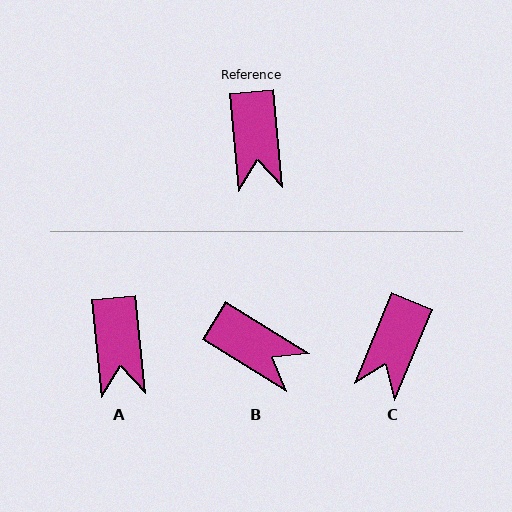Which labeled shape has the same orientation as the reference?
A.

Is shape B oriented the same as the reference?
No, it is off by about 53 degrees.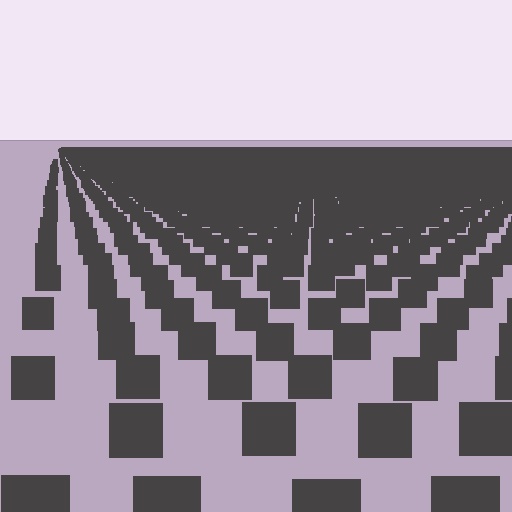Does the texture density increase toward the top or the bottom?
Density increases toward the top.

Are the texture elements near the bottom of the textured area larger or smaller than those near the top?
Larger. Near the bottom, elements are closer to the viewer and appear at a bigger on-screen size.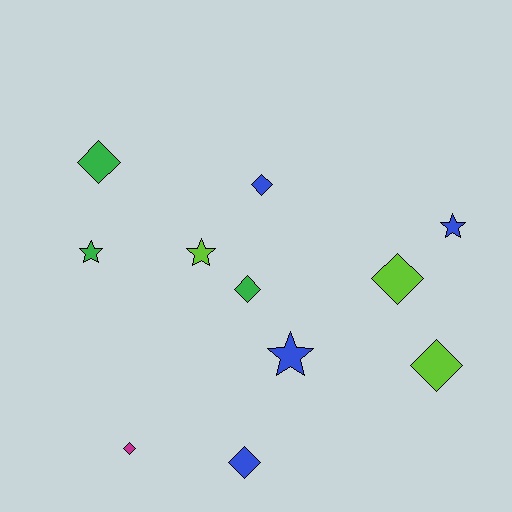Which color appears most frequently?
Blue, with 4 objects.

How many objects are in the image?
There are 11 objects.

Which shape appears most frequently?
Diamond, with 7 objects.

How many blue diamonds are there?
There are 2 blue diamonds.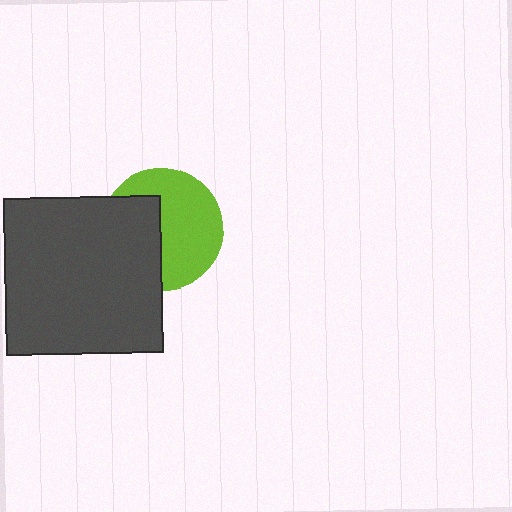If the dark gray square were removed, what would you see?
You would see the complete lime circle.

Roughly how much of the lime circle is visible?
About half of it is visible (roughly 59%).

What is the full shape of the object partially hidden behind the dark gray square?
The partially hidden object is a lime circle.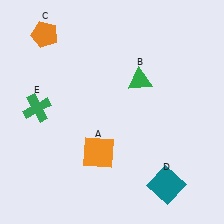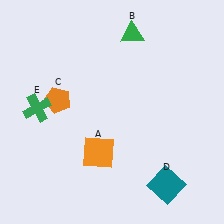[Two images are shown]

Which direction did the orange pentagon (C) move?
The orange pentagon (C) moved down.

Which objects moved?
The objects that moved are: the green triangle (B), the orange pentagon (C).